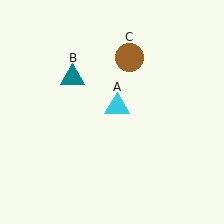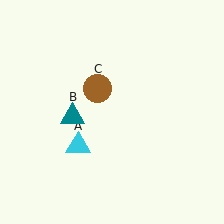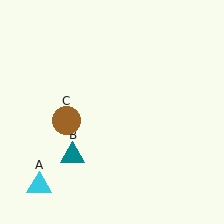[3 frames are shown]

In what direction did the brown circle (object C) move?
The brown circle (object C) moved down and to the left.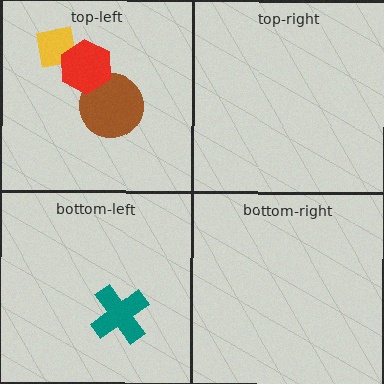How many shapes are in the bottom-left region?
1.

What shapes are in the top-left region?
The brown circle, the yellow square, the red hexagon.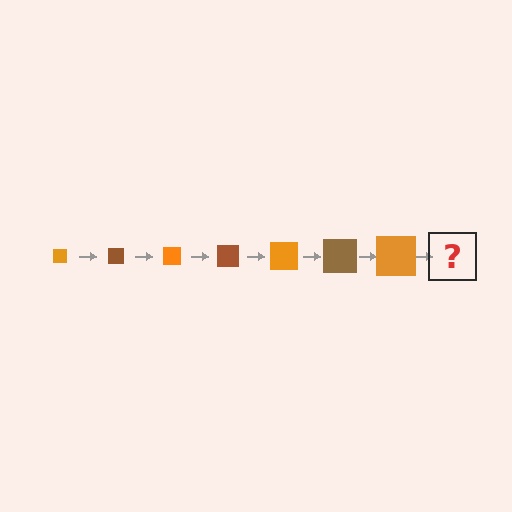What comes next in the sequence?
The next element should be a brown square, larger than the previous one.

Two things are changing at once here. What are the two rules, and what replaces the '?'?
The two rules are that the square grows larger each step and the color cycles through orange and brown. The '?' should be a brown square, larger than the previous one.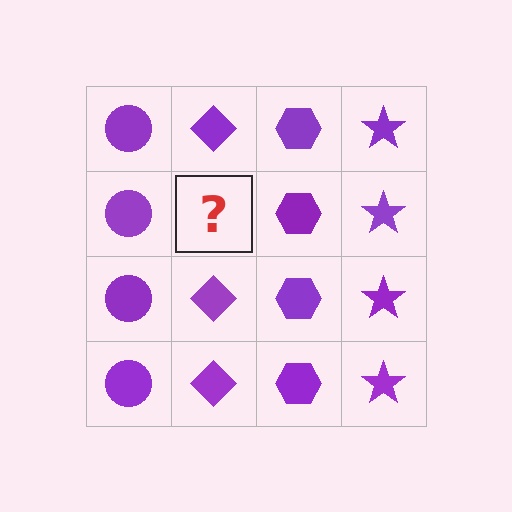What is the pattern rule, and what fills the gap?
The rule is that each column has a consistent shape. The gap should be filled with a purple diamond.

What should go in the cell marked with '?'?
The missing cell should contain a purple diamond.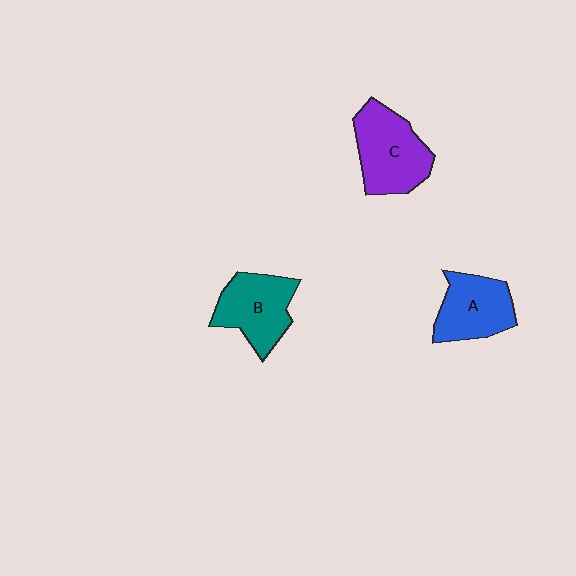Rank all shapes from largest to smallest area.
From largest to smallest: C (purple), B (teal), A (blue).